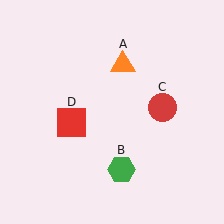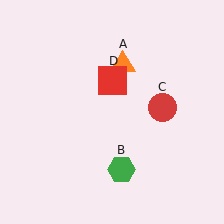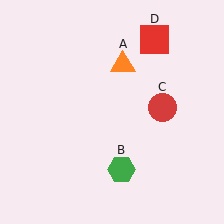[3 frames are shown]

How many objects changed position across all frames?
1 object changed position: red square (object D).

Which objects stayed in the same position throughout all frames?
Orange triangle (object A) and green hexagon (object B) and red circle (object C) remained stationary.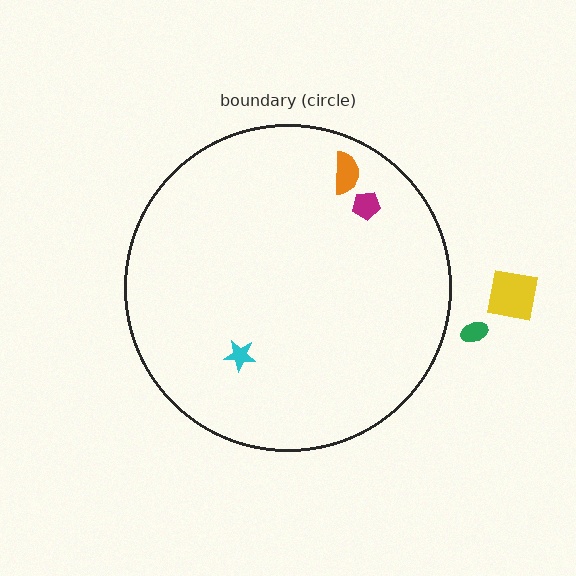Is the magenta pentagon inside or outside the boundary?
Inside.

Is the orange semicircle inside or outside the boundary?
Inside.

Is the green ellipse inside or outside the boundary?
Outside.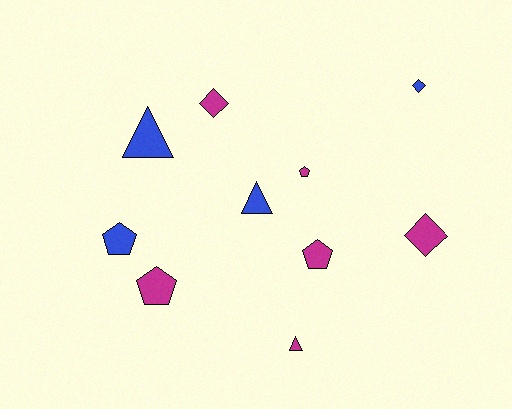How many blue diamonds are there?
There is 1 blue diamond.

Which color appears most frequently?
Magenta, with 6 objects.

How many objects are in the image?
There are 10 objects.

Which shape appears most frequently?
Pentagon, with 4 objects.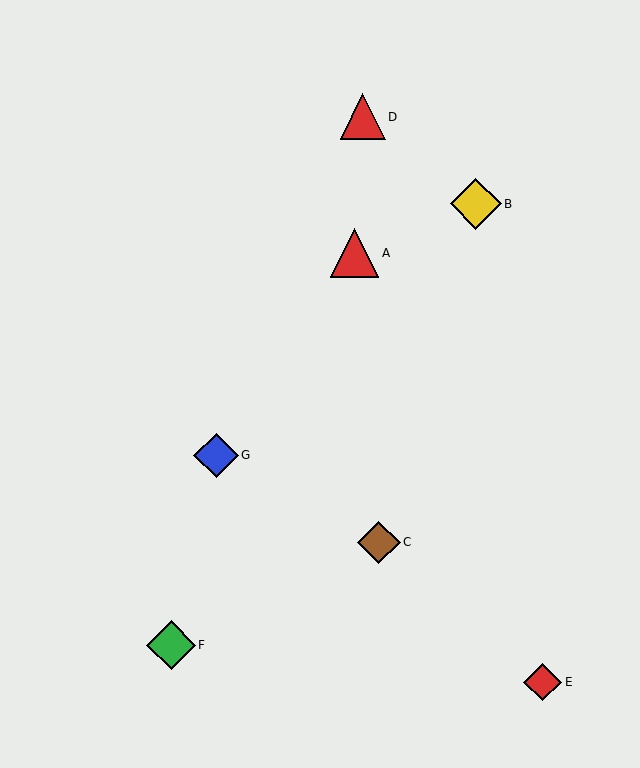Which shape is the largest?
The yellow diamond (labeled B) is the largest.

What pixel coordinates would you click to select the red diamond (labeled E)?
Click at (543, 682) to select the red diamond E.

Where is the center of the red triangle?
The center of the red triangle is at (363, 117).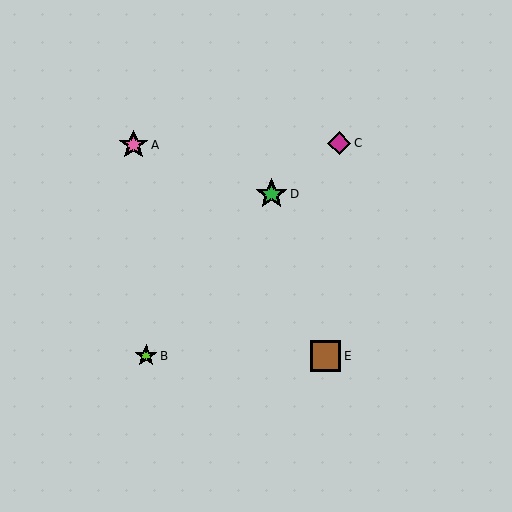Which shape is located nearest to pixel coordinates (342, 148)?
The magenta diamond (labeled C) at (339, 143) is nearest to that location.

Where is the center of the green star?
The center of the green star is at (271, 194).